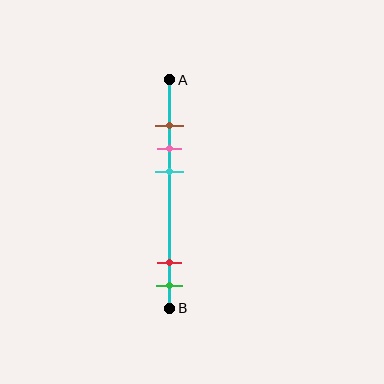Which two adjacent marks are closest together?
The brown and pink marks are the closest adjacent pair.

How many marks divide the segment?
There are 5 marks dividing the segment.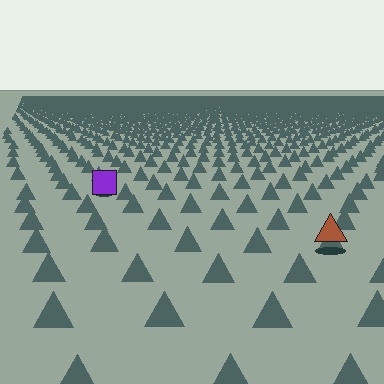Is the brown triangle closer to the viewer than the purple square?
Yes. The brown triangle is closer — you can tell from the texture gradient: the ground texture is coarser near it.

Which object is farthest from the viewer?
The purple square is farthest from the viewer. It appears smaller and the ground texture around it is denser.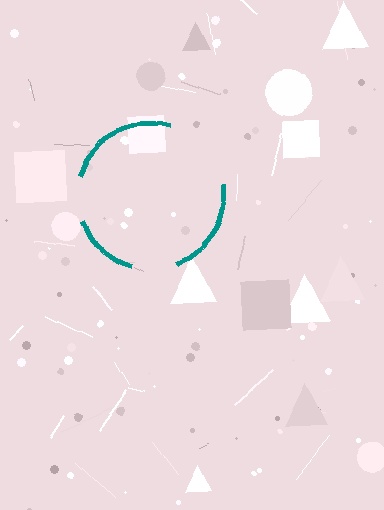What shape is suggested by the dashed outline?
The dashed outline suggests a circle.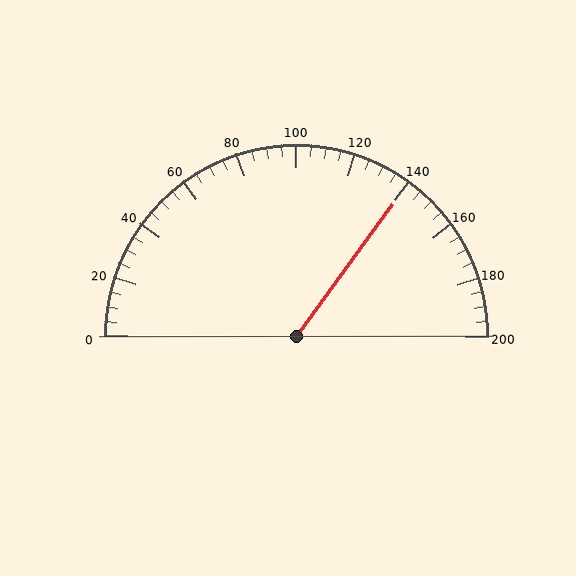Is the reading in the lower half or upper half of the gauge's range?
The reading is in the upper half of the range (0 to 200).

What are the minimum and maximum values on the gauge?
The gauge ranges from 0 to 200.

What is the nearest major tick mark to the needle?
The nearest major tick mark is 140.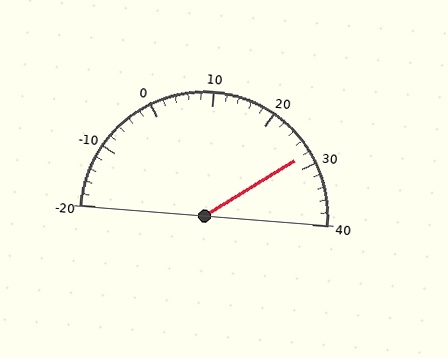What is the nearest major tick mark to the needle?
The nearest major tick mark is 30.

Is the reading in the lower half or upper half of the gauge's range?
The reading is in the upper half of the range (-20 to 40).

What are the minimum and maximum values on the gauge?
The gauge ranges from -20 to 40.